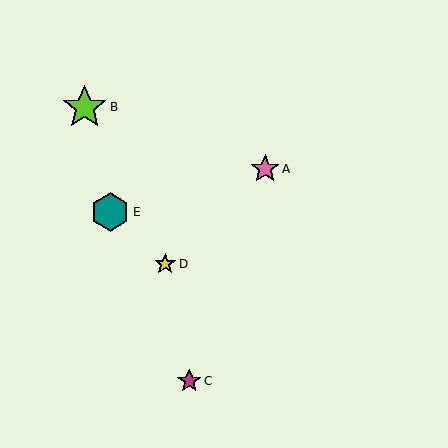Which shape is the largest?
The lime star (labeled B) is the largest.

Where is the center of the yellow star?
The center of the yellow star is at (165, 264).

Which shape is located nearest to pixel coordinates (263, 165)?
The pink star (labeled A) at (265, 169) is nearest to that location.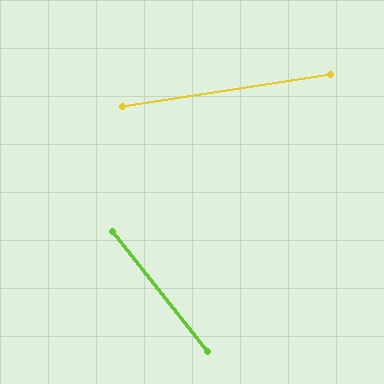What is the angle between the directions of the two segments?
Approximately 60 degrees.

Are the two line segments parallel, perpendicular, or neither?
Neither parallel nor perpendicular — they differ by about 60°.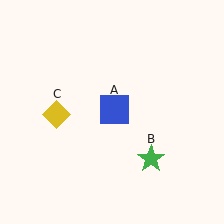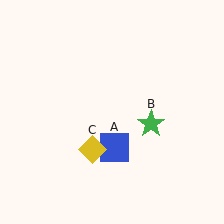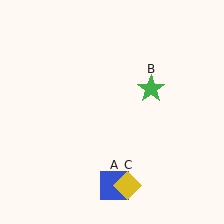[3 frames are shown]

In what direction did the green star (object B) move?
The green star (object B) moved up.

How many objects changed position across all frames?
3 objects changed position: blue square (object A), green star (object B), yellow diamond (object C).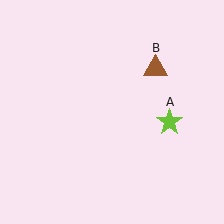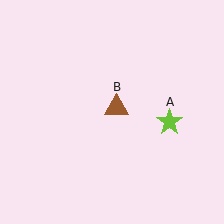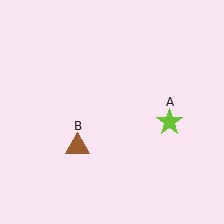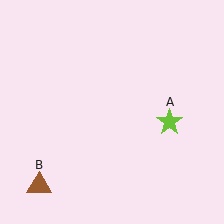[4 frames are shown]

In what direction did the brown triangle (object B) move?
The brown triangle (object B) moved down and to the left.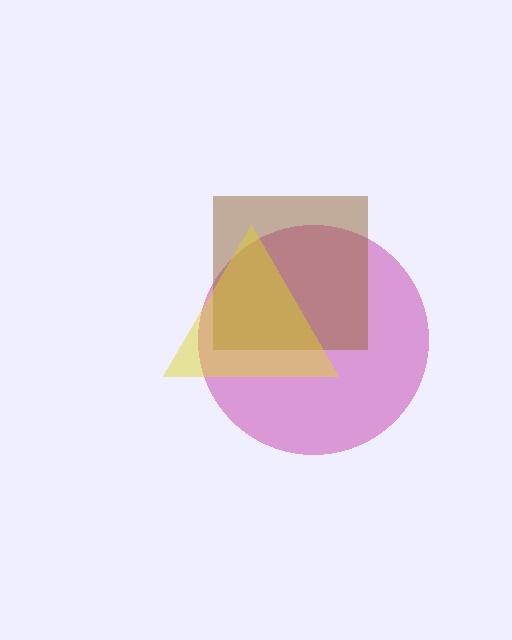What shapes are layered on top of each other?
The layered shapes are: a magenta circle, a brown square, a yellow triangle.